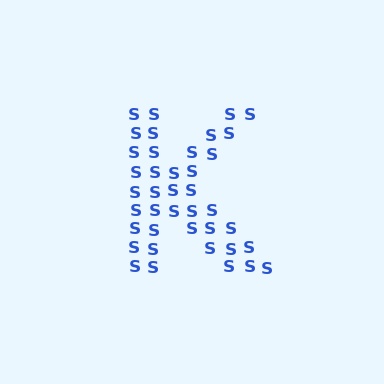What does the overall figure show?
The overall figure shows the letter K.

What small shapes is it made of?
It is made of small letter S's.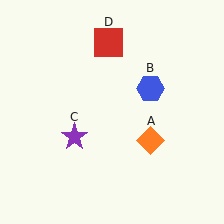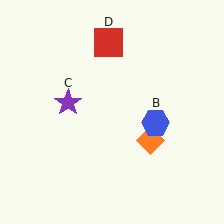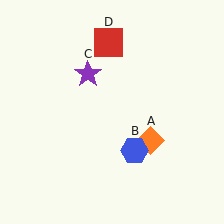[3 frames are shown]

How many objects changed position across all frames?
2 objects changed position: blue hexagon (object B), purple star (object C).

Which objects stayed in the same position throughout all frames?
Orange diamond (object A) and red square (object D) remained stationary.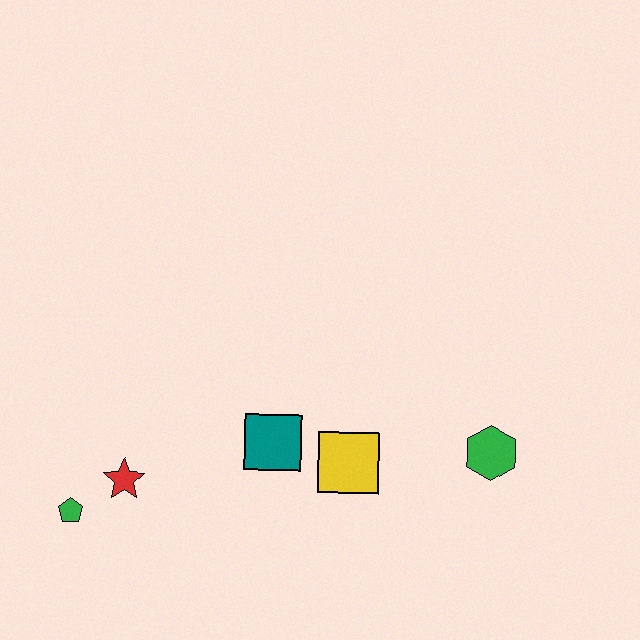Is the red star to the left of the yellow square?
Yes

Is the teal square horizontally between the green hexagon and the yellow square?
No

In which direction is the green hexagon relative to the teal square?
The green hexagon is to the right of the teal square.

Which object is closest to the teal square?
The yellow square is closest to the teal square.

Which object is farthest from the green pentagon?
The green hexagon is farthest from the green pentagon.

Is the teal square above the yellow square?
Yes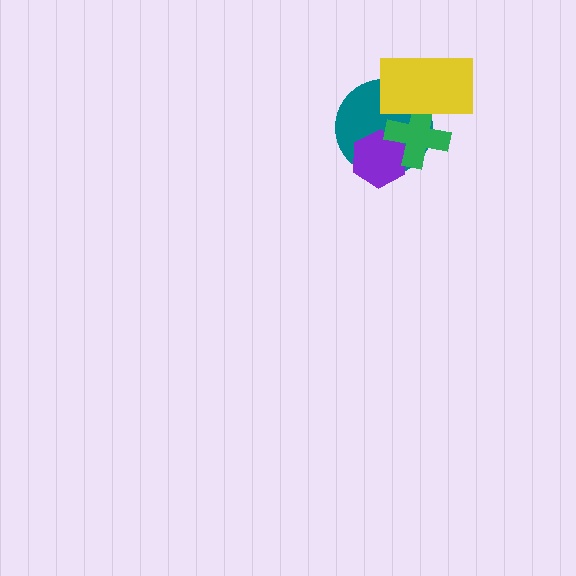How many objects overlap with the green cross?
3 objects overlap with the green cross.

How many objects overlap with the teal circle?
3 objects overlap with the teal circle.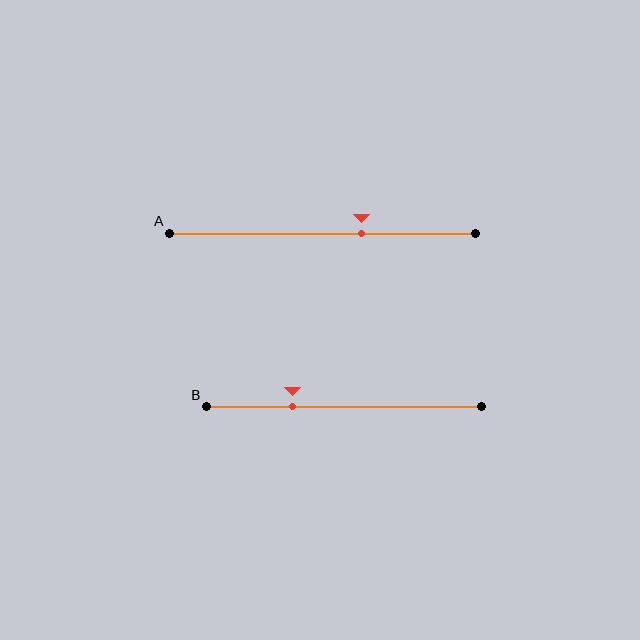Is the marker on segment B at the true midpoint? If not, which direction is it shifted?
No, the marker on segment B is shifted to the left by about 19% of the segment length.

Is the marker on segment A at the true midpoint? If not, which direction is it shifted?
No, the marker on segment A is shifted to the right by about 13% of the segment length.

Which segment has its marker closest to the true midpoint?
Segment A has its marker closest to the true midpoint.